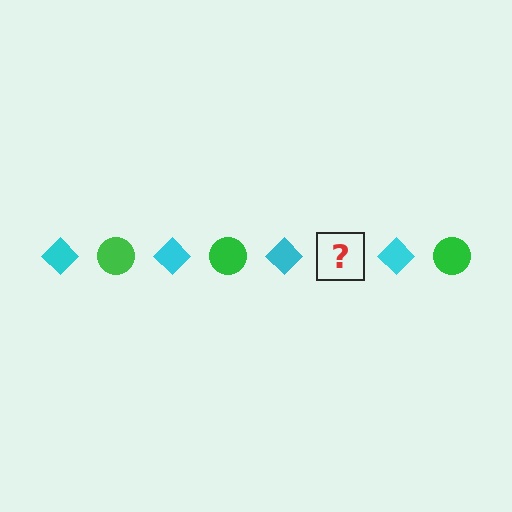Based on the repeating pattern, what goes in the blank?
The blank should be a green circle.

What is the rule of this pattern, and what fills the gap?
The rule is that the pattern alternates between cyan diamond and green circle. The gap should be filled with a green circle.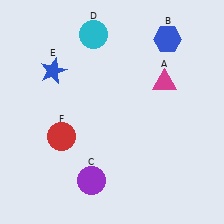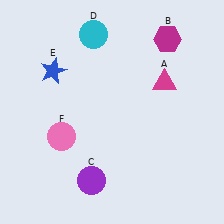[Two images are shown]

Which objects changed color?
B changed from blue to magenta. F changed from red to pink.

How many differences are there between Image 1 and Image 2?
There are 2 differences between the two images.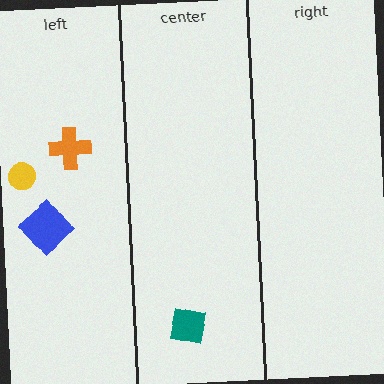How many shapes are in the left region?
3.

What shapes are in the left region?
The orange cross, the yellow circle, the blue diamond.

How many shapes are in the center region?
1.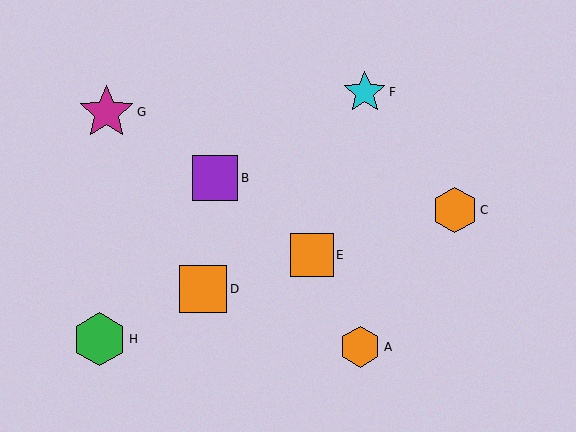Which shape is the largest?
The magenta star (labeled G) is the largest.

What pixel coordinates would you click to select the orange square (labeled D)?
Click at (203, 289) to select the orange square D.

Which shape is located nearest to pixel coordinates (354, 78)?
The cyan star (labeled F) at (365, 92) is nearest to that location.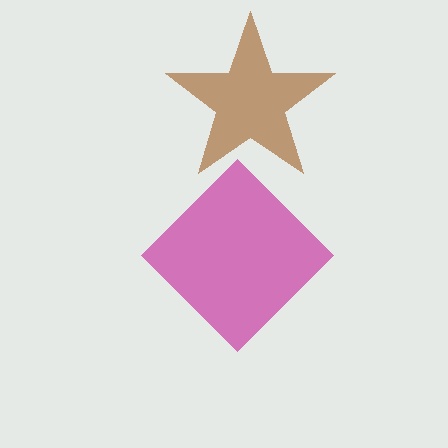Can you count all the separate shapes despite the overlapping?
Yes, there are 2 separate shapes.